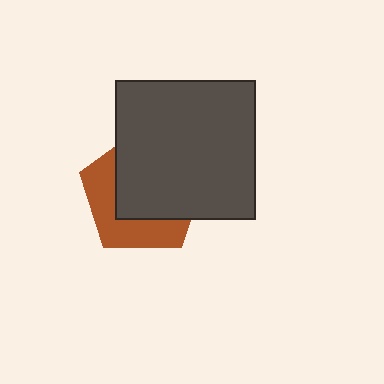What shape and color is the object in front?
The object in front is a dark gray square.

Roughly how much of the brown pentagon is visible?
A small part of it is visible (roughly 40%).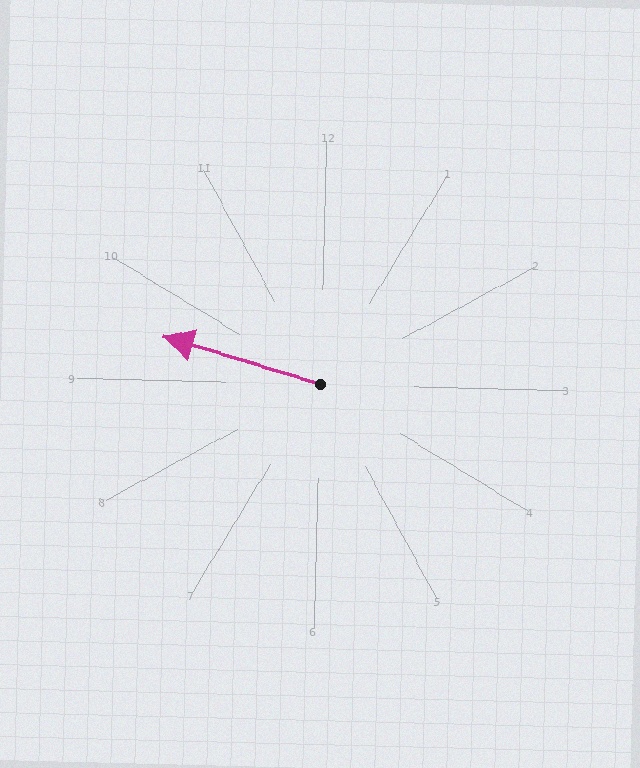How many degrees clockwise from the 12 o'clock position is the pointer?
Approximately 286 degrees.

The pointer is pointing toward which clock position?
Roughly 10 o'clock.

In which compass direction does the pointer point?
West.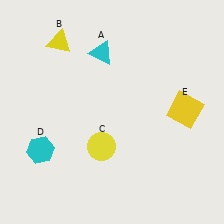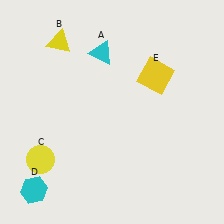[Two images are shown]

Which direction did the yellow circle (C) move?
The yellow circle (C) moved left.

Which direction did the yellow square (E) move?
The yellow square (E) moved up.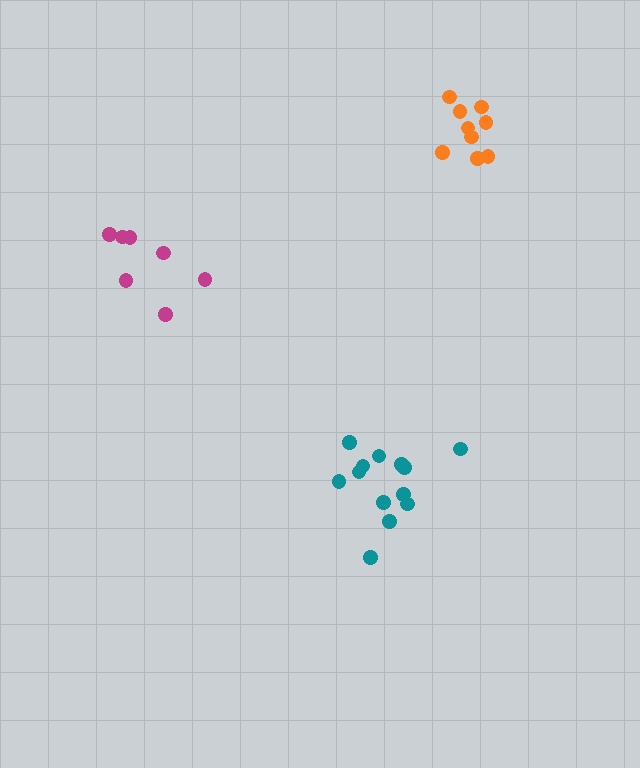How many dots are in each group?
Group 1: 7 dots, Group 2: 13 dots, Group 3: 9 dots (29 total).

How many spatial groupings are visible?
There are 3 spatial groupings.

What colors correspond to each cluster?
The clusters are colored: magenta, teal, orange.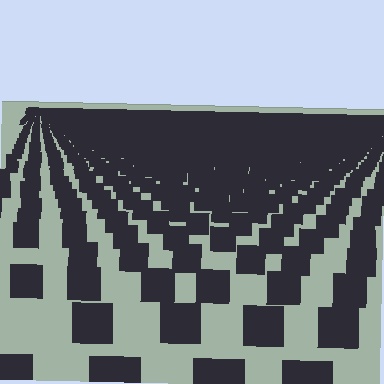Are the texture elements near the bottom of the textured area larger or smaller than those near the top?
Larger. Near the bottom, elements are closer to the viewer and appear at a bigger on-screen size.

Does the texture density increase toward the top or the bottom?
Density increases toward the top.